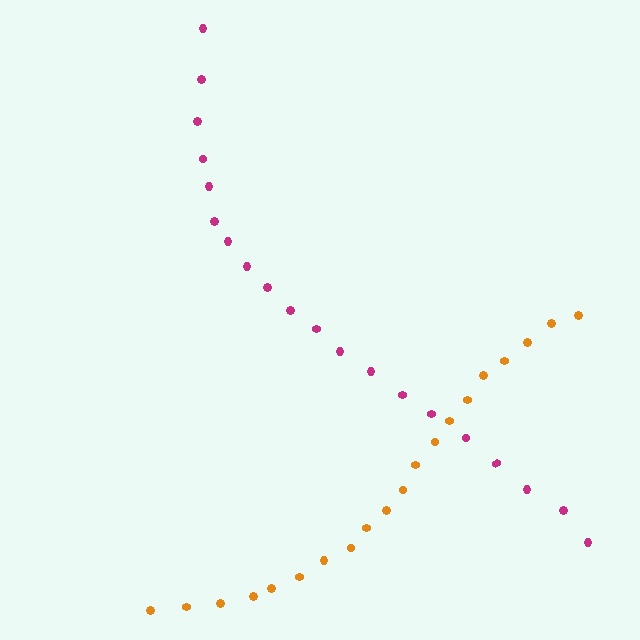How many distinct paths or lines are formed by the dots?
There are 2 distinct paths.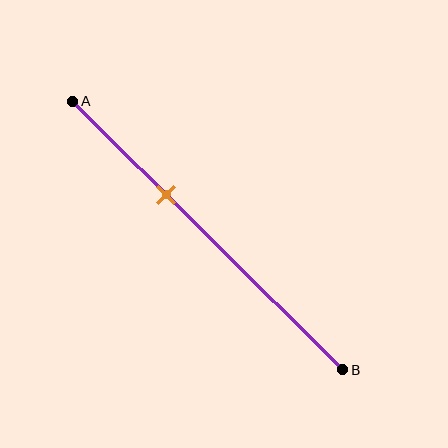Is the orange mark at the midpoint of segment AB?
No, the mark is at about 35% from A, not at the 50% midpoint.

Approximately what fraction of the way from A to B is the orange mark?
The orange mark is approximately 35% of the way from A to B.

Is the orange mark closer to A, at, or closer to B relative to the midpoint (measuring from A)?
The orange mark is closer to point A than the midpoint of segment AB.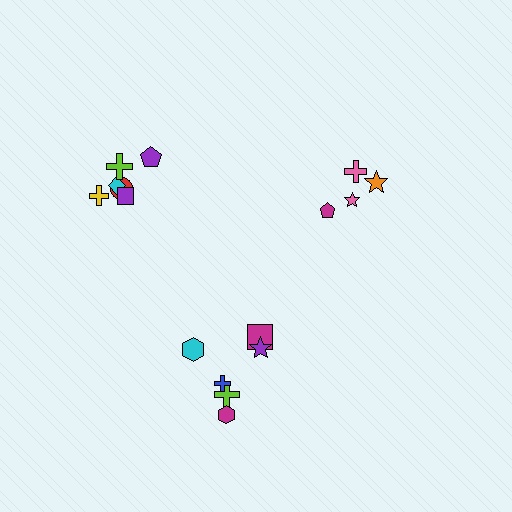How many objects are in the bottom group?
There are 6 objects.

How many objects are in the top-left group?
There are 6 objects.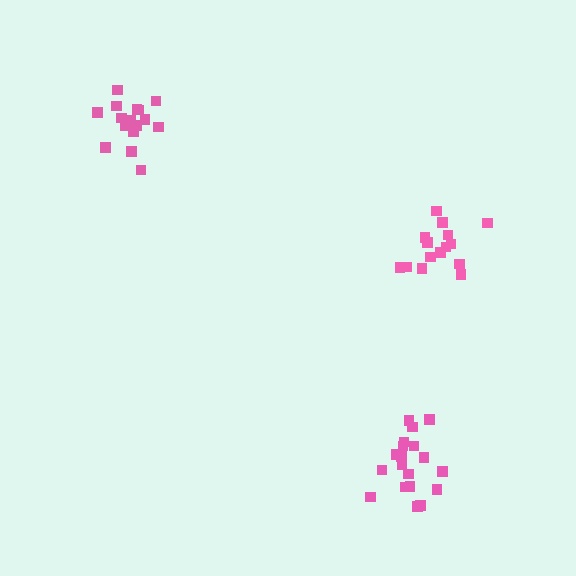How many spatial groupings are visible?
There are 3 spatial groupings.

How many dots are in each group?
Group 1: 15 dots, Group 2: 19 dots, Group 3: 16 dots (50 total).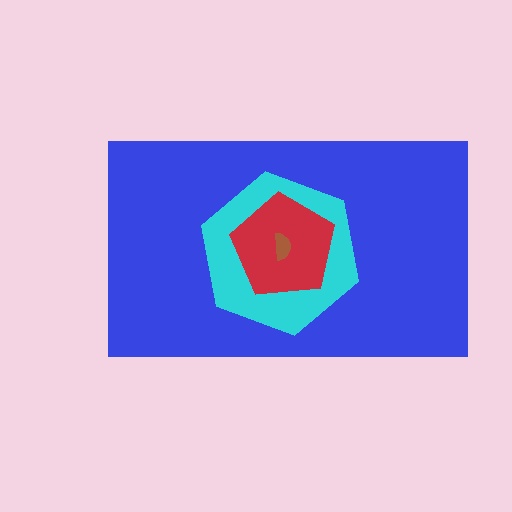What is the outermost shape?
The blue rectangle.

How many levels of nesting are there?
4.